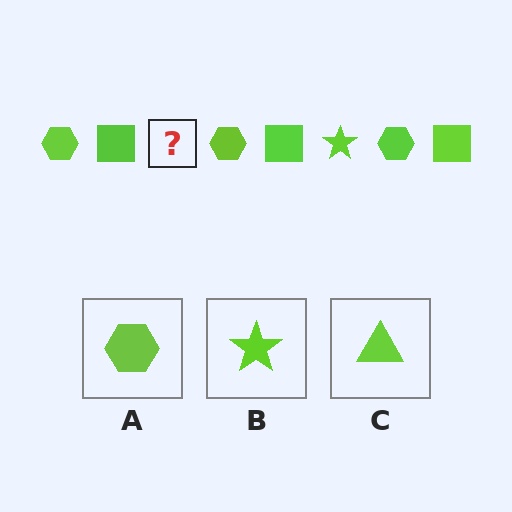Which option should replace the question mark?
Option B.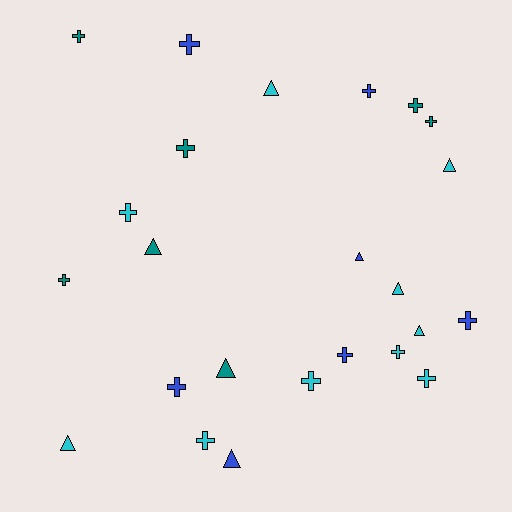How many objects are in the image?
There are 24 objects.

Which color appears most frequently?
Cyan, with 10 objects.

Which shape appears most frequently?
Cross, with 15 objects.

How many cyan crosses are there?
There are 5 cyan crosses.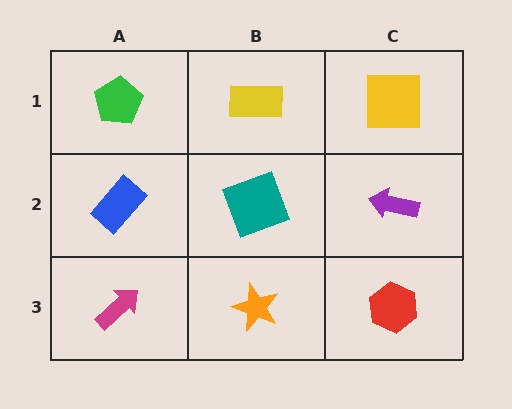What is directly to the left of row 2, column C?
A teal square.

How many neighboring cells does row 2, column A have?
3.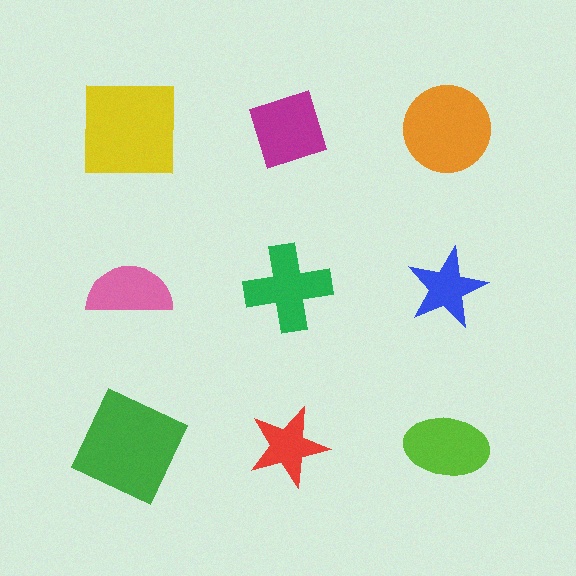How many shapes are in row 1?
3 shapes.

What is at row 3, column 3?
A lime ellipse.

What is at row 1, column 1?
A yellow square.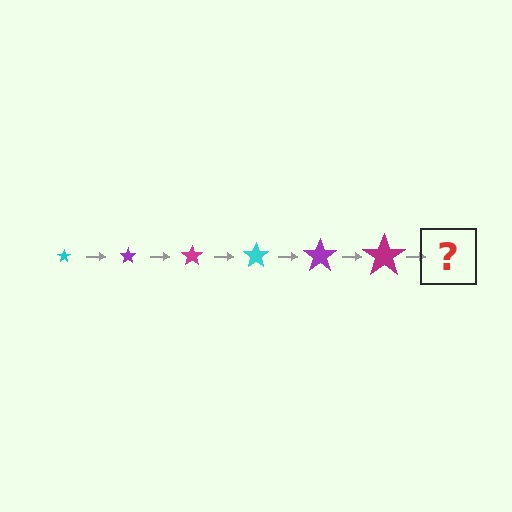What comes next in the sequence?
The next element should be a cyan star, larger than the previous one.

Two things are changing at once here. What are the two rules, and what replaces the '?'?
The two rules are that the star grows larger each step and the color cycles through cyan, purple, and magenta. The '?' should be a cyan star, larger than the previous one.